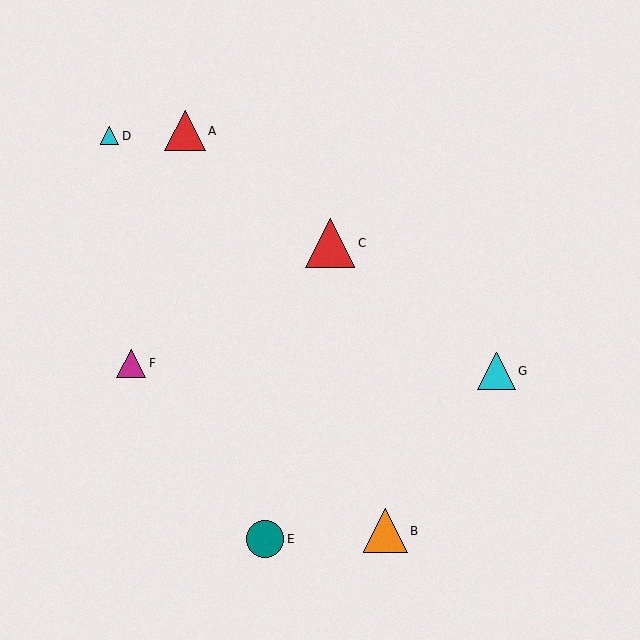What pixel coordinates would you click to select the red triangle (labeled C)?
Click at (330, 243) to select the red triangle C.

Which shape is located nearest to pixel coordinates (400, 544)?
The orange triangle (labeled B) at (385, 531) is nearest to that location.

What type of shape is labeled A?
Shape A is a red triangle.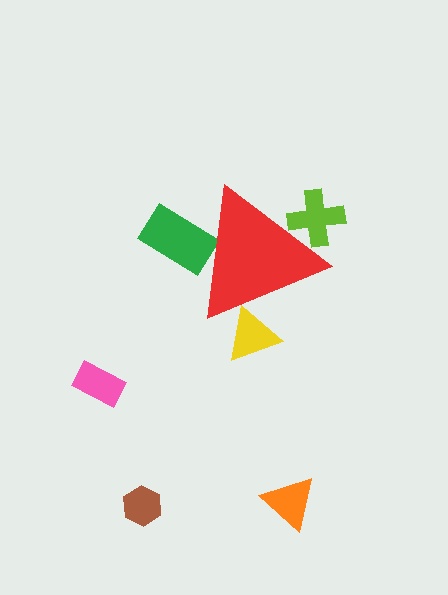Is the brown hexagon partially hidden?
No, the brown hexagon is fully visible.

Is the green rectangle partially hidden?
Yes, the green rectangle is partially hidden behind the red triangle.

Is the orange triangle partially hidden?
No, the orange triangle is fully visible.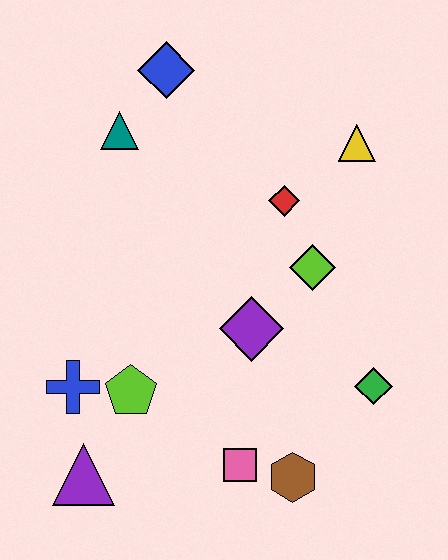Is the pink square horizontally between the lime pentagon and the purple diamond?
Yes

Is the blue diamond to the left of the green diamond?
Yes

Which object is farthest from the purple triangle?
The yellow triangle is farthest from the purple triangle.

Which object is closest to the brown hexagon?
The pink square is closest to the brown hexagon.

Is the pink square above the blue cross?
No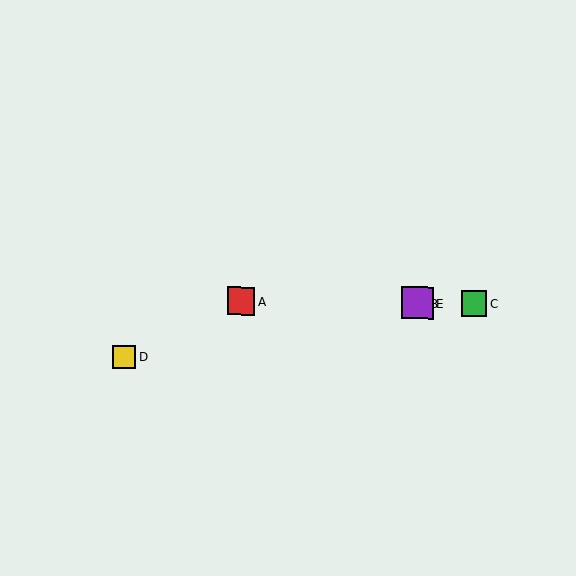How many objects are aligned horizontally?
4 objects (A, B, C, E) are aligned horizontally.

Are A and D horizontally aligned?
No, A is at y≈301 and D is at y≈357.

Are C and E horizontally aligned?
Yes, both are at y≈304.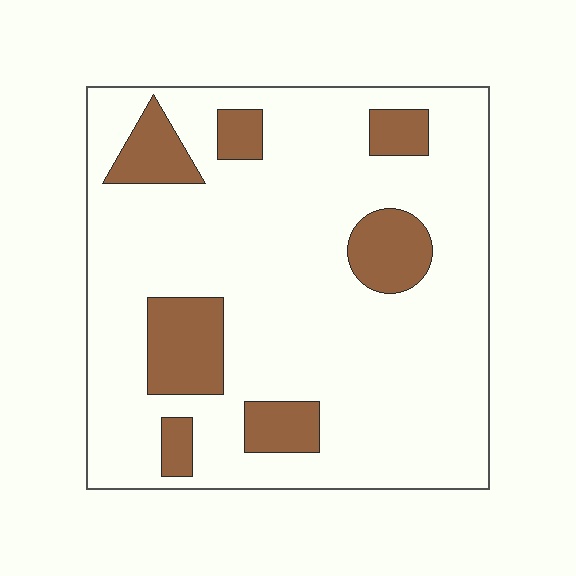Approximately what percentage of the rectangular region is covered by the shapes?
Approximately 20%.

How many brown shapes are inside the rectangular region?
7.